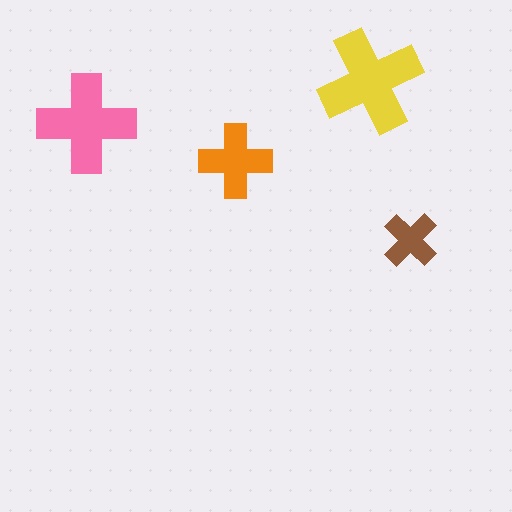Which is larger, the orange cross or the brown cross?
The orange one.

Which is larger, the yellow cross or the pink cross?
The yellow one.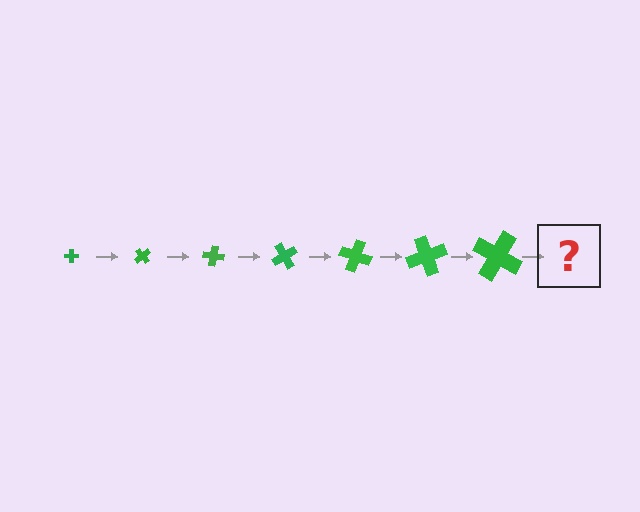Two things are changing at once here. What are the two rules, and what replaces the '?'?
The two rules are that the cross grows larger each step and it rotates 50 degrees each step. The '?' should be a cross, larger than the previous one and rotated 350 degrees from the start.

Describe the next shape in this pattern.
It should be a cross, larger than the previous one and rotated 350 degrees from the start.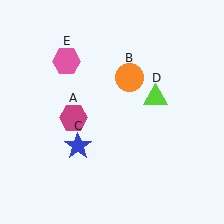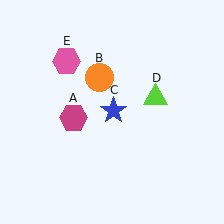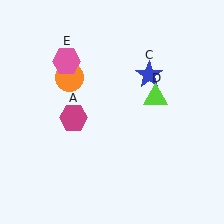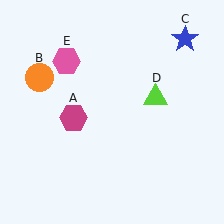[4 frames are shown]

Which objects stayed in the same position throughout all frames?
Magenta hexagon (object A) and lime triangle (object D) and pink hexagon (object E) remained stationary.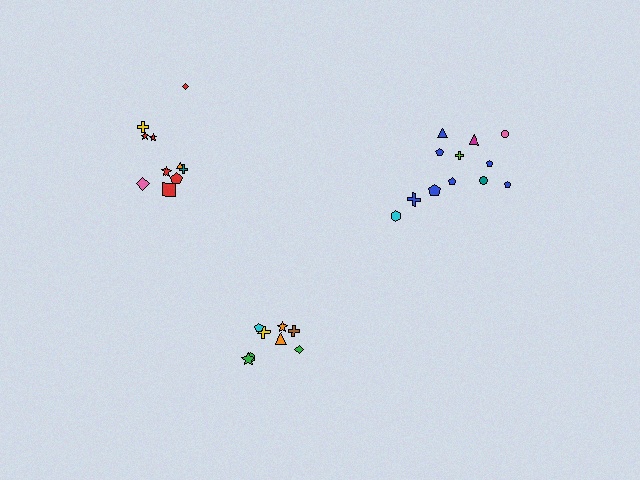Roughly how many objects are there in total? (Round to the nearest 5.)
Roughly 30 objects in total.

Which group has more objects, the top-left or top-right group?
The top-right group.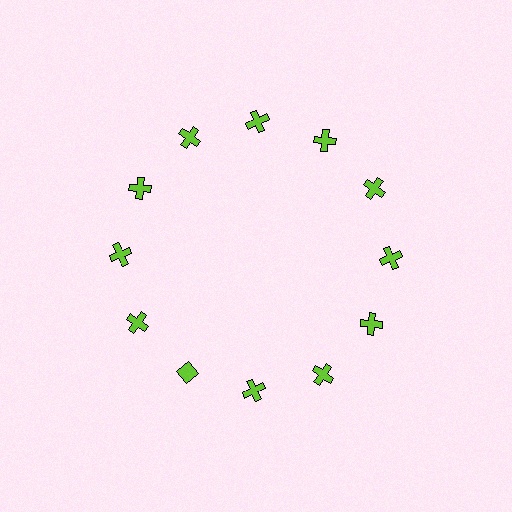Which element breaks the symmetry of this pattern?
The lime diamond at roughly the 7 o'clock position breaks the symmetry. All other shapes are lime crosses.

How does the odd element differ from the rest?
It has a different shape: diamond instead of cross.